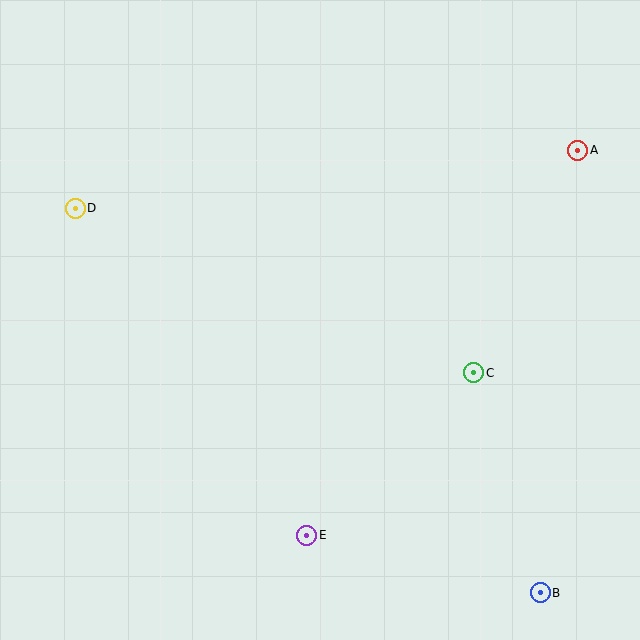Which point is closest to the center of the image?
Point C at (474, 373) is closest to the center.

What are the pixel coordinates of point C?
Point C is at (474, 373).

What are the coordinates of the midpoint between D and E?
The midpoint between D and E is at (191, 372).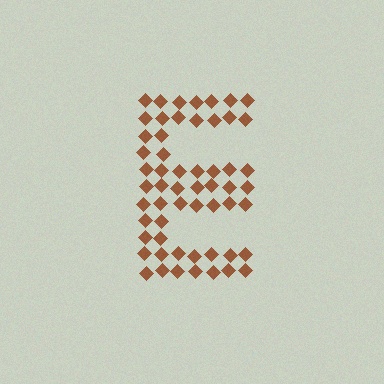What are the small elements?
The small elements are diamonds.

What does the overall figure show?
The overall figure shows the letter E.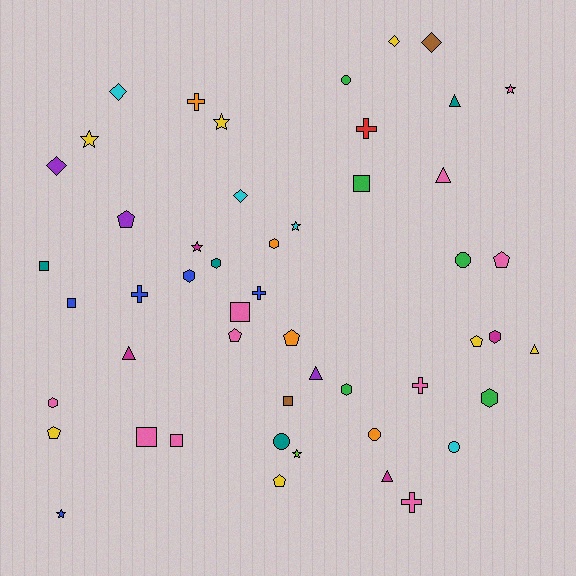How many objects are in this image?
There are 50 objects.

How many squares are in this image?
There are 7 squares.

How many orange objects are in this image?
There are 4 orange objects.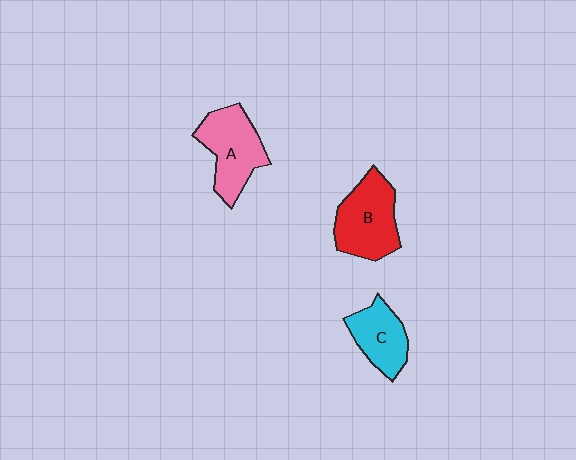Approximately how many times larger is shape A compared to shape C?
Approximately 1.3 times.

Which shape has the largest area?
Shape B (red).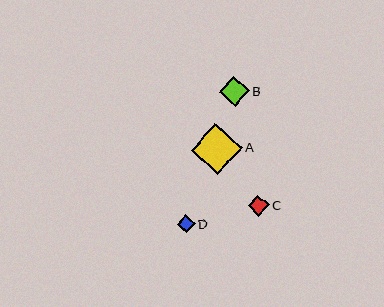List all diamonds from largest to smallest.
From largest to smallest: A, B, C, D.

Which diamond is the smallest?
Diamond D is the smallest with a size of approximately 18 pixels.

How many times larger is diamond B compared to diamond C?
Diamond B is approximately 1.4 times the size of diamond C.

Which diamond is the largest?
Diamond A is the largest with a size of approximately 51 pixels.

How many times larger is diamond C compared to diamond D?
Diamond C is approximately 1.2 times the size of diamond D.